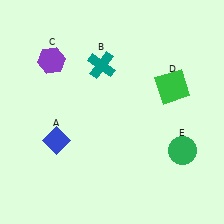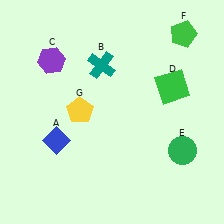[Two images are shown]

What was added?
A green pentagon (F), a yellow pentagon (G) were added in Image 2.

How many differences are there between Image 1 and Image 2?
There are 2 differences between the two images.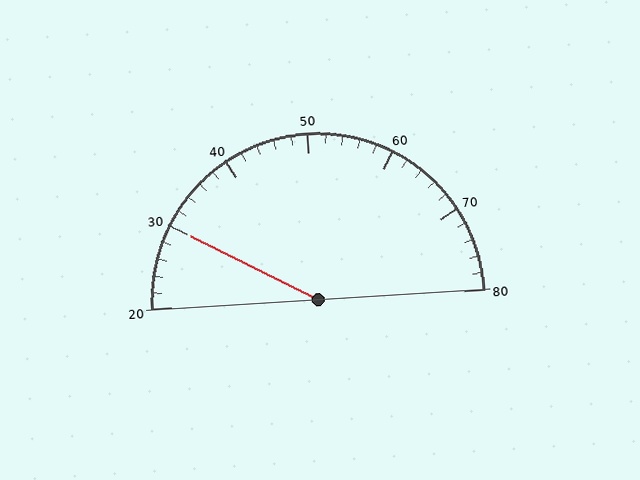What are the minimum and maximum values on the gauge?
The gauge ranges from 20 to 80.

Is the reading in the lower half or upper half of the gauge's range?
The reading is in the lower half of the range (20 to 80).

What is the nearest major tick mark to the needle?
The nearest major tick mark is 30.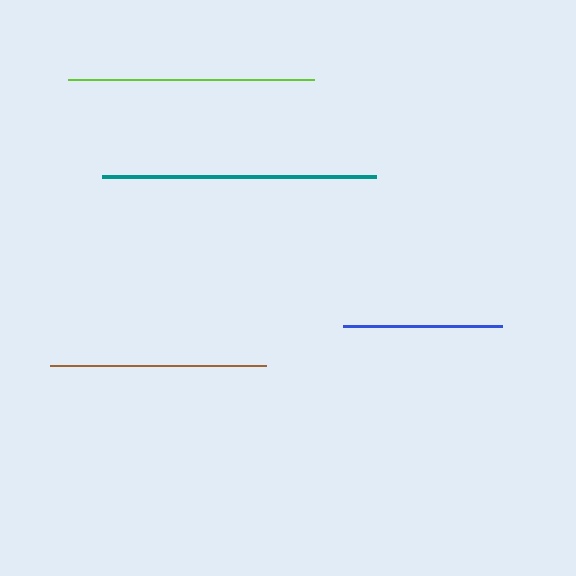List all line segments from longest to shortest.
From longest to shortest: teal, lime, brown, blue.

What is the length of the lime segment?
The lime segment is approximately 247 pixels long.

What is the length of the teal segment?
The teal segment is approximately 273 pixels long.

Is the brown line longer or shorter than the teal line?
The teal line is longer than the brown line.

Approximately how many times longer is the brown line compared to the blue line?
The brown line is approximately 1.4 times the length of the blue line.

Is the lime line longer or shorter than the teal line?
The teal line is longer than the lime line.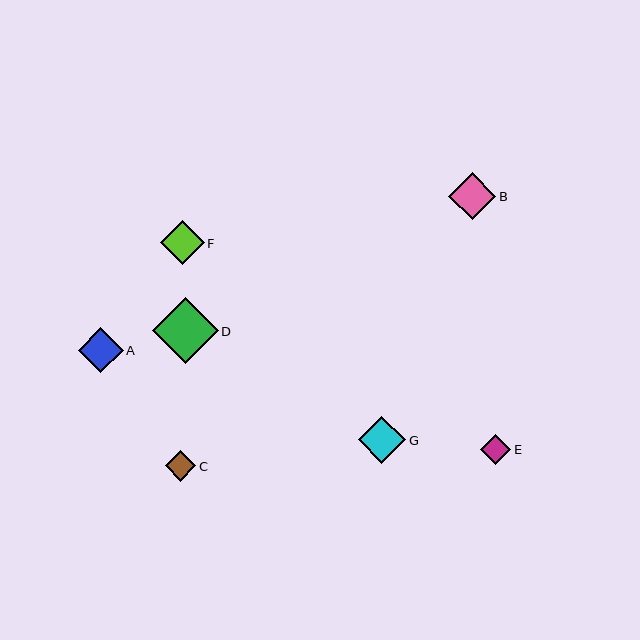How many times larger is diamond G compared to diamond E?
Diamond G is approximately 1.6 times the size of diamond E.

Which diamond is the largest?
Diamond D is the largest with a size of approximately 66 pixels.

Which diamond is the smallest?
Diamond E is the smallest with a size of approximately 30 pixels.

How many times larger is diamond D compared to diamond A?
Diamond D is approximately 1.5 times the size of diamond A.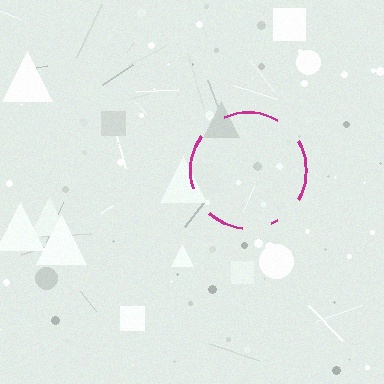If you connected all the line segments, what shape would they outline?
They would outline a circle.